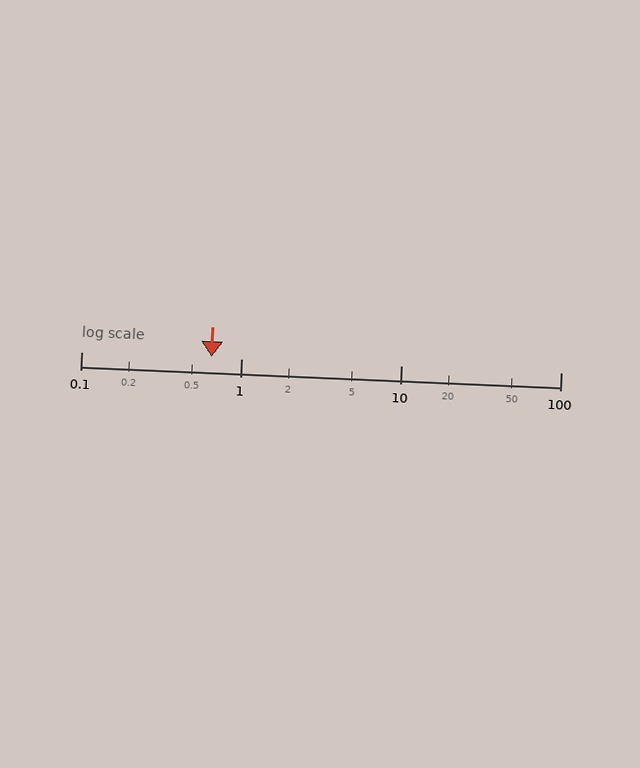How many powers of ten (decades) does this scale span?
The scale spans 3 decades, from 0.1 to 100.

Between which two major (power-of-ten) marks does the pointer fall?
The pointer is between 0.1 and 1.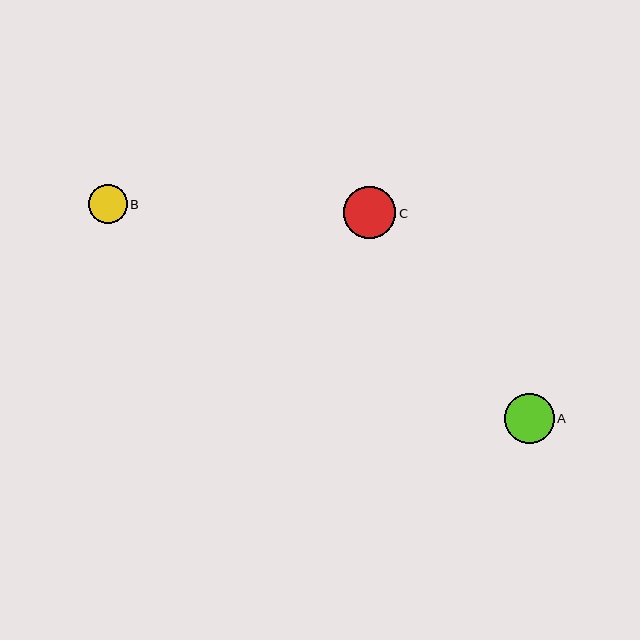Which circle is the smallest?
Circle B is the smallest with a size of approximately 39 pixels.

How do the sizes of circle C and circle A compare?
Circle C and circle A are approximately the same size.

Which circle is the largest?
Circle C is the largest with a size of approximately 52 pixels.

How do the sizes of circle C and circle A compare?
Circle C and circle A are approximately the same size.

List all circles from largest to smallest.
From largest to smallest: C, A, B.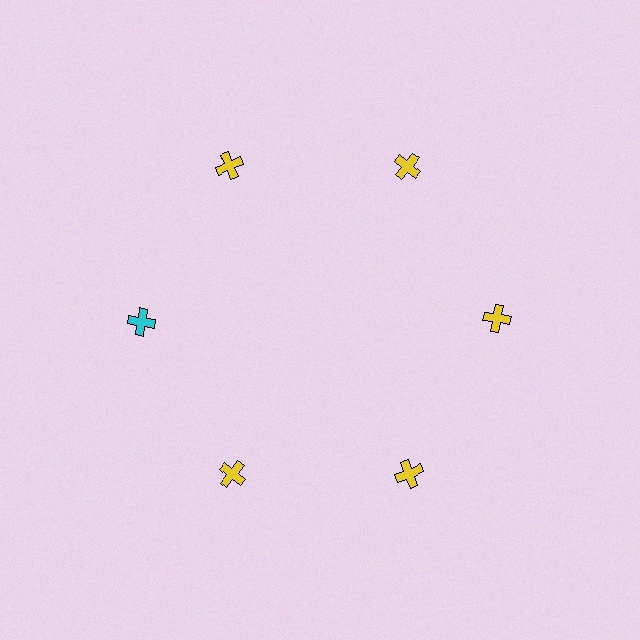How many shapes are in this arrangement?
There are 6 shapes arranged in a ring pattern.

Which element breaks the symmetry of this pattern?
The cyan cross at roughly the 9 o'clock position breaks the symmetry. All other shapes are yellow crosses.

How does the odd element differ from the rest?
It has a different color: cyan instead of yellow.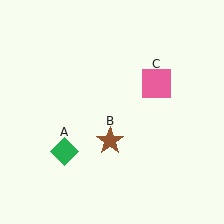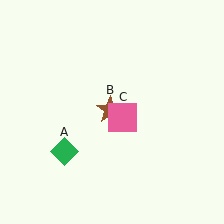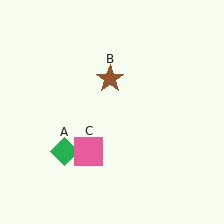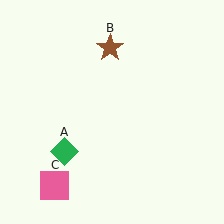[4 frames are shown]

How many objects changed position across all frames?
2 objects changed position: brown star (object B), pink square (object C).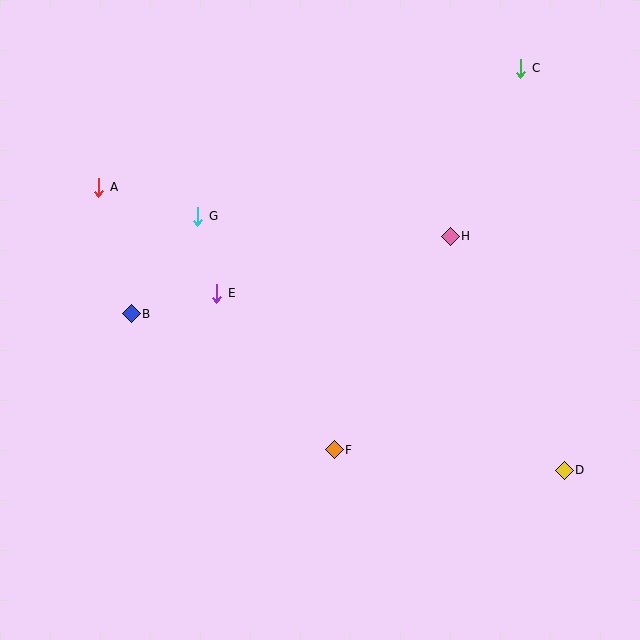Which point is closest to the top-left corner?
Point A is closest to the top-left corner.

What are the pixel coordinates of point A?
Point A is at (99, 187).